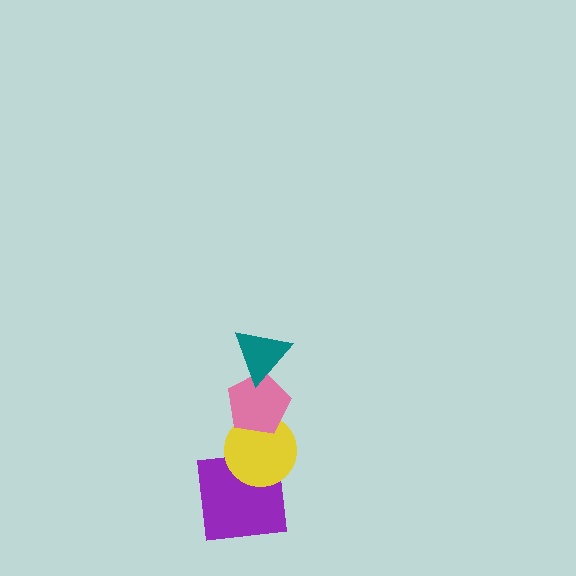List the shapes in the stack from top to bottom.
From top to bottom: the teal triangle, the pink pentagon, the yellow circle, the purple square.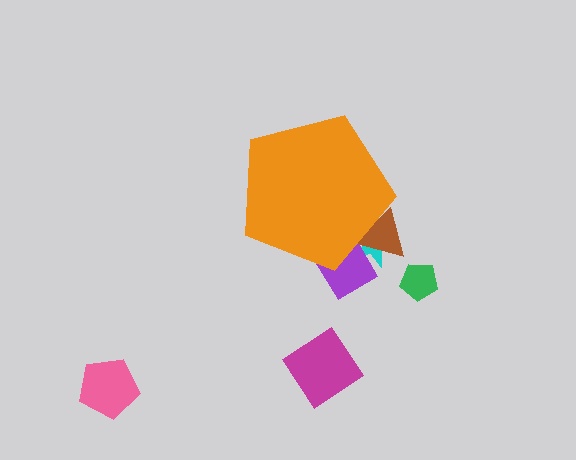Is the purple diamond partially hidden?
Yes, the purple diamond is partially hidden behind the orange pentagon.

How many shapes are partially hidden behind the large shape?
3 shapes are partially hidden.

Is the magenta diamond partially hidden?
No, the magenta diamond is fully visible.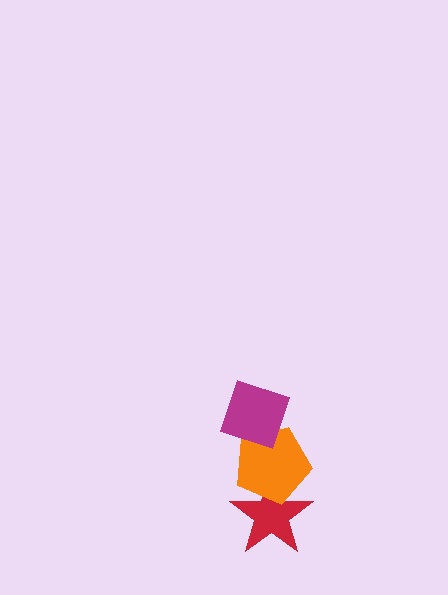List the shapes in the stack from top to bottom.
From top to bottom: the magenta diamond, the orange pentagon, the red star.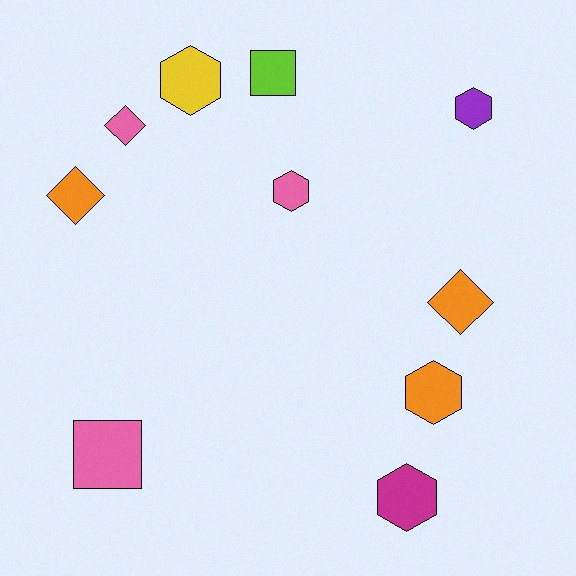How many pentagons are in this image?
There are no pentagons.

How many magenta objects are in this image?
There is 1 magenta object.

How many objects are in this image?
There are 10 objects.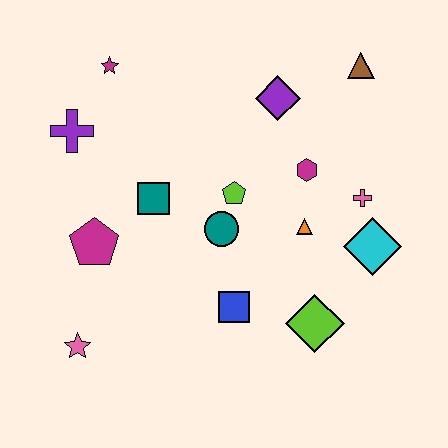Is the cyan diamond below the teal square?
Yes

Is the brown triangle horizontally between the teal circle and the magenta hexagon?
No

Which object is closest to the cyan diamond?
The pink cross is closest to the cyan diamond.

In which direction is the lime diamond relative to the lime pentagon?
The lime diamond is below the lime pentagon.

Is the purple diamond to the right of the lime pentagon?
Yes